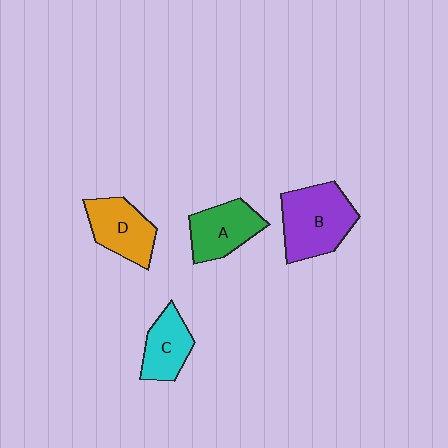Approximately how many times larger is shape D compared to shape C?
Approximately 1.2 times.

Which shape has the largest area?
Shape B (purple).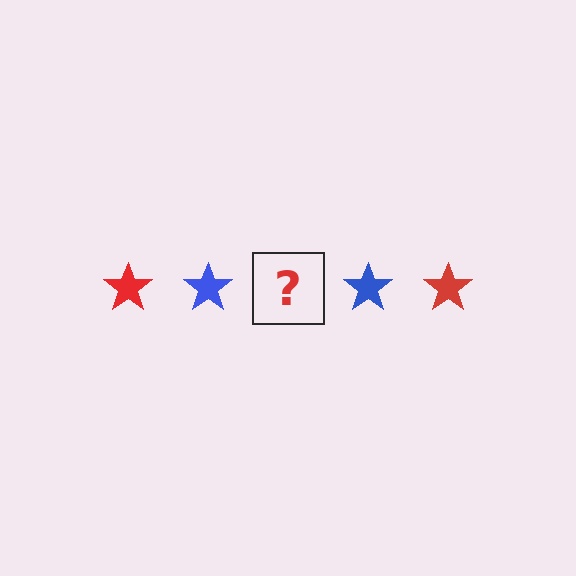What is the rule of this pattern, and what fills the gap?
The rule is that the pattern cycles through red, blue stars. The gap should be filled with a red star.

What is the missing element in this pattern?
The missing element is a red star.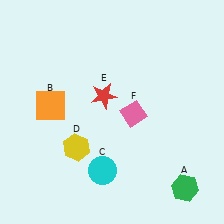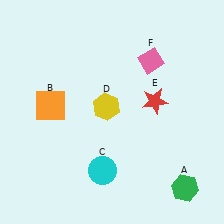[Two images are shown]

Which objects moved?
The objects that moved are: the yellow hexagon (D), the red star (E), the pink diamond (F).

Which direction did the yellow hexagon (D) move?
The yellow hexagon (D) moved up.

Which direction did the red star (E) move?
The red star (E) moved right.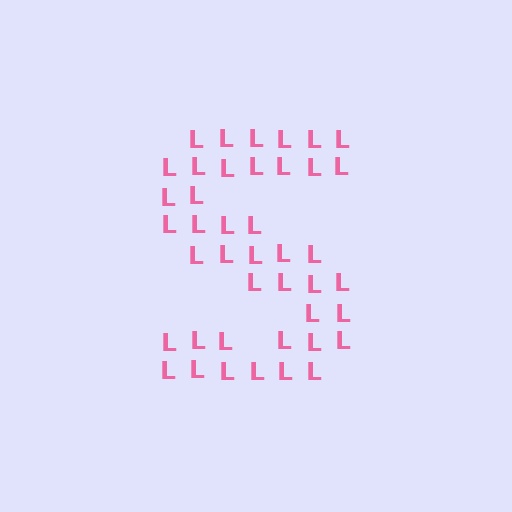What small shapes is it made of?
It is made of small letter L's.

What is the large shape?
The large shape is the letter S.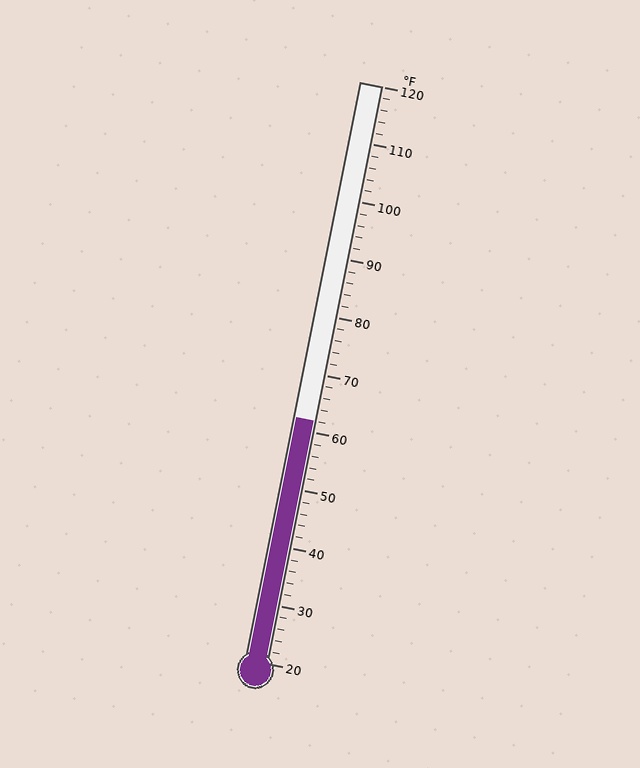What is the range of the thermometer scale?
The thermometer scale ranges from 20°F to 120°F.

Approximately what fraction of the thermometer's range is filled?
The thermometer is filled to approximately 40% of its range.